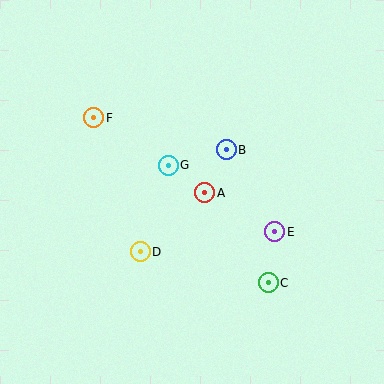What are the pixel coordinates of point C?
Point C is at (268, 283).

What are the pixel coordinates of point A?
Point A is at (205, 193).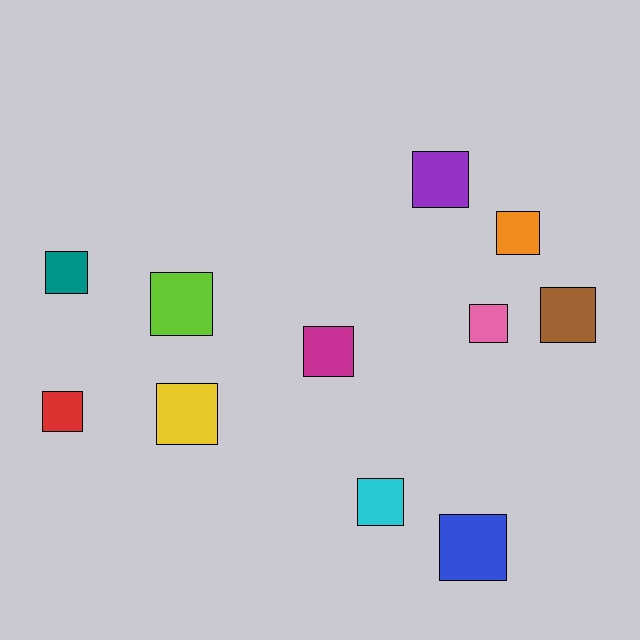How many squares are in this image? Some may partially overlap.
There are 11 squares.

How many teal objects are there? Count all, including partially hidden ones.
There is 1 teal object.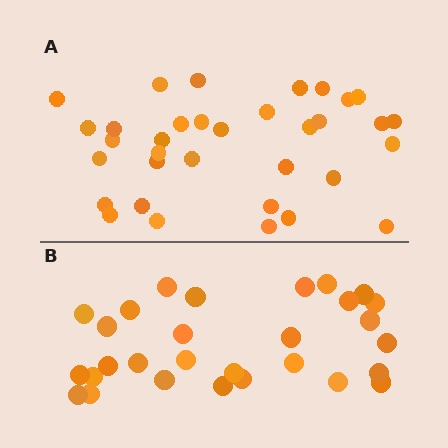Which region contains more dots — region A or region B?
Region A (the top region) has more dots.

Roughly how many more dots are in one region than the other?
Region A has about 5 more dots than region B.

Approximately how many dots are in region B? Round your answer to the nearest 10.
About 30 dots. (The exact count is 29, which rounds to 30.)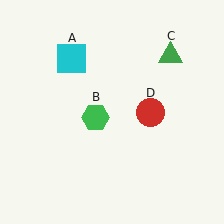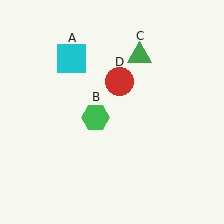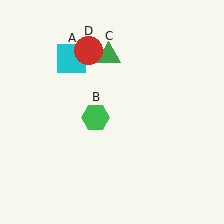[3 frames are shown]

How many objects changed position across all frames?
2 objects changed position: green triangle (object C), red circle (object D).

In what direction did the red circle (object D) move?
The red circle (object D) moved up and to the left.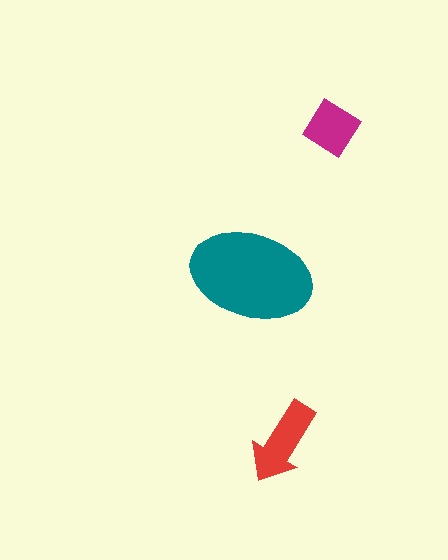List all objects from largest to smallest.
The teal ellipse, the red arrow, the magenta diamond.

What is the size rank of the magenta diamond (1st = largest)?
3rd.